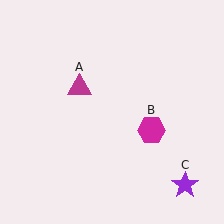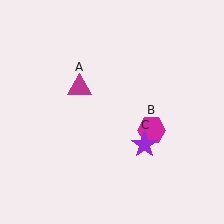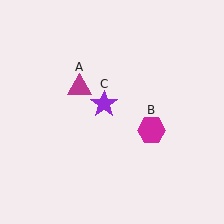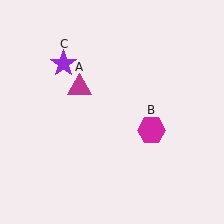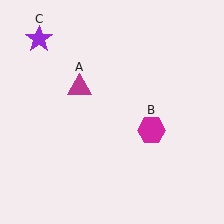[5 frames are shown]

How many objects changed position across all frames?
1 object changed position: purple star (object C).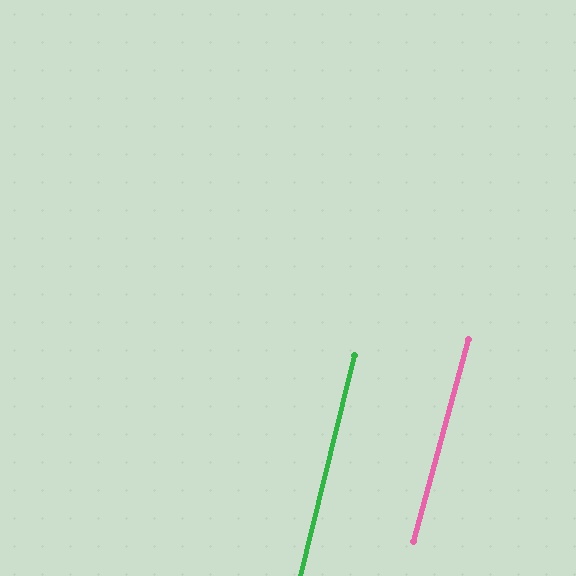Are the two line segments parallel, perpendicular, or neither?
Parallel — their directions differ by only 1.4°.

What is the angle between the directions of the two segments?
Approximately 1 degree.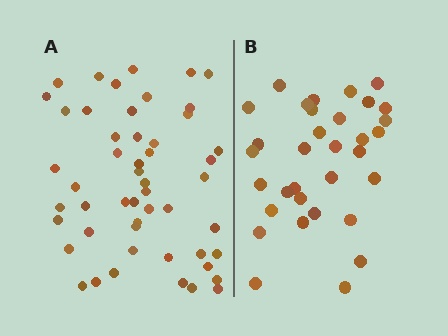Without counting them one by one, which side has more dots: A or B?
Region A (the left region) has more dots.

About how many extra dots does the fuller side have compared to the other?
Region A has approximately 20 more dots than region B.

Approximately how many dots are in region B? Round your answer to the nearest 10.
About 30 dots. (The exact count is 33, which rounds to 30.)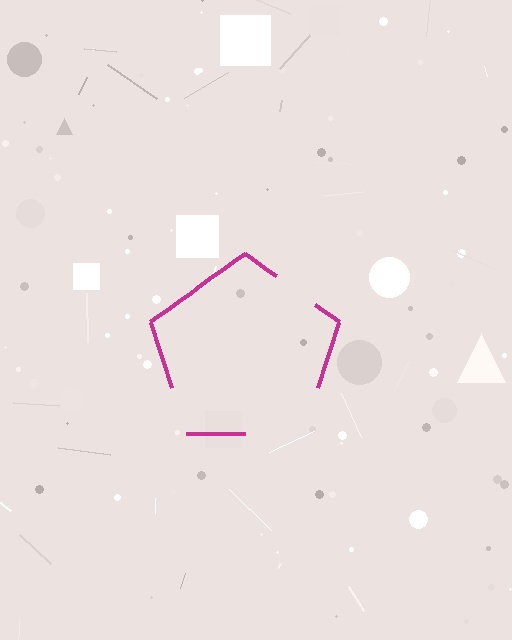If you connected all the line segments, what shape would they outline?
They would outline a pentagon.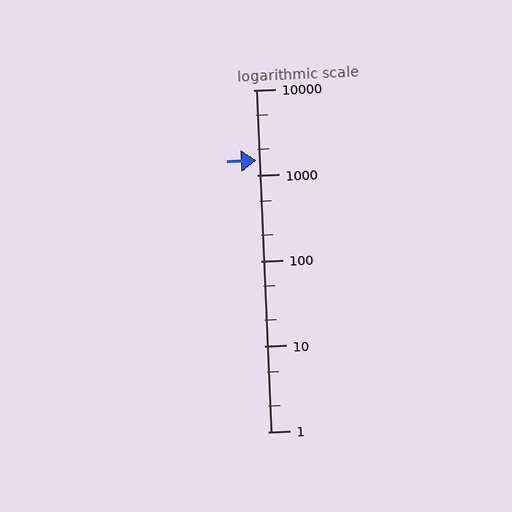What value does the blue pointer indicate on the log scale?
The pointer indicates approximately 1500.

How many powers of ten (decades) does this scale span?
The scale spans 4 decades, from 1 to 10000.